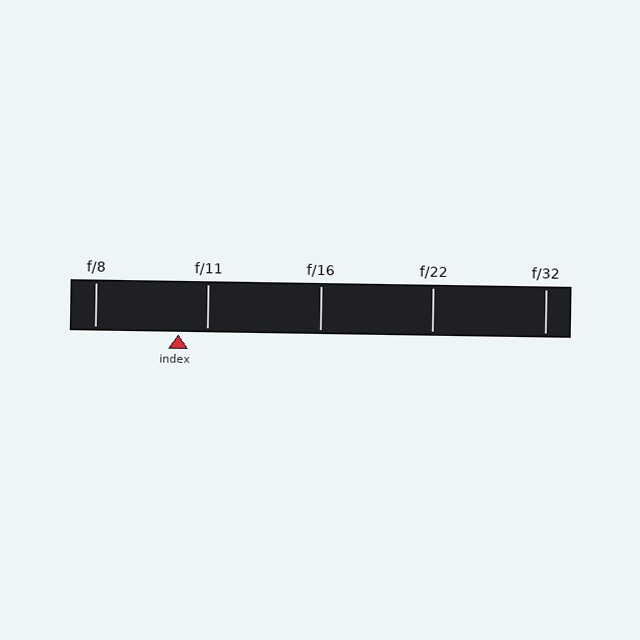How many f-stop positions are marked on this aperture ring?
There are 5 f-stop positions marked.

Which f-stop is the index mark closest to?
The index mark is closest to f/11.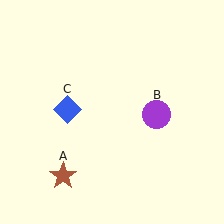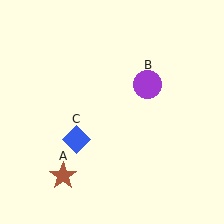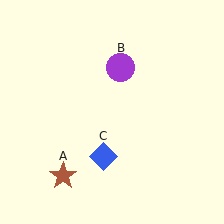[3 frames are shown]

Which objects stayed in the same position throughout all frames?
Brown star (object A) remained stationary.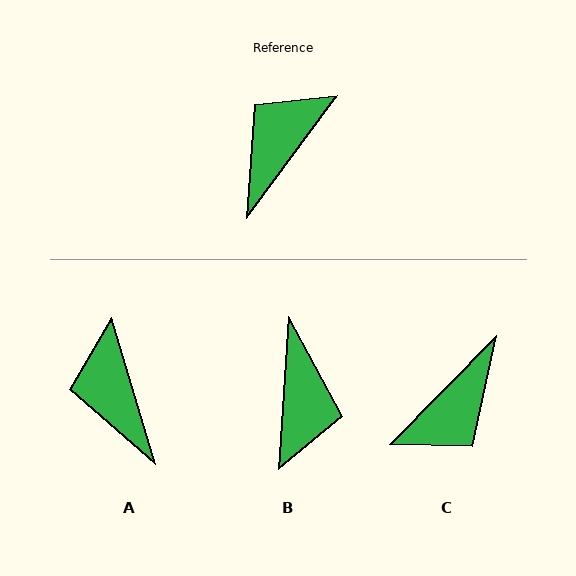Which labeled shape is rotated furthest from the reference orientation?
C, about 172 degrees away.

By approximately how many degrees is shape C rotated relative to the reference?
Approximately 172 degrees counter-clockwise.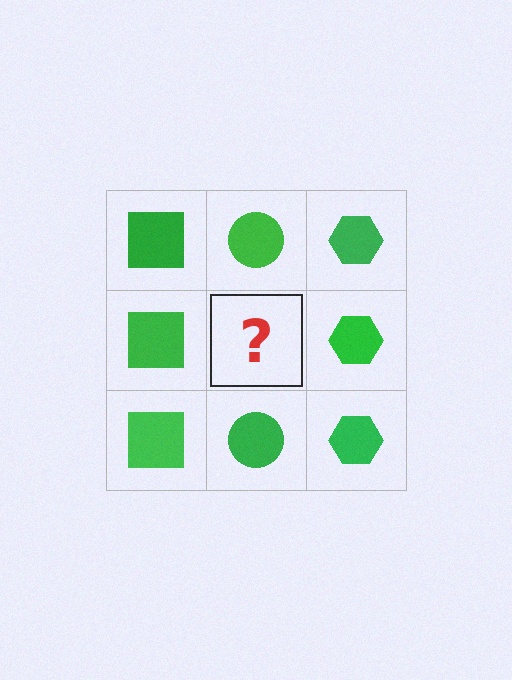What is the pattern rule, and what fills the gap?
The rule is that each column has a consistent shape. The gap should be filled with a green circle.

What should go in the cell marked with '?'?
The missing cell should contain a green circle.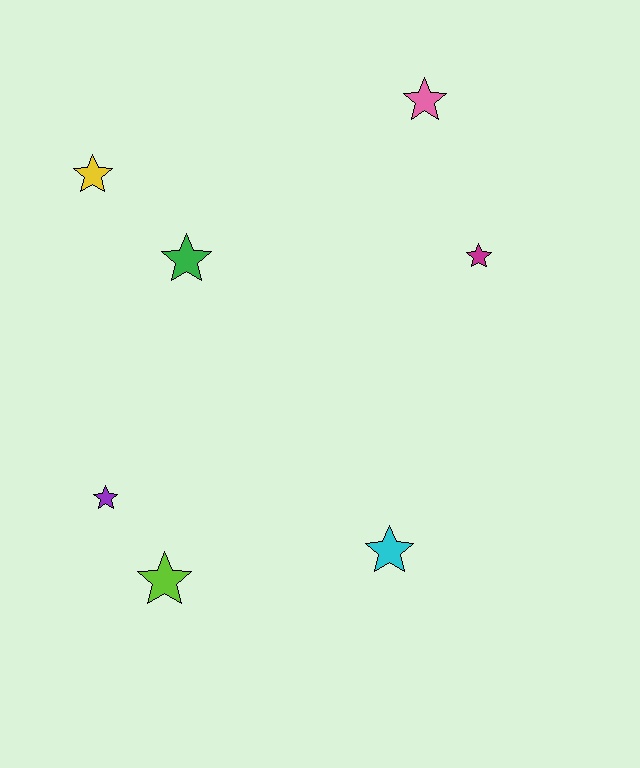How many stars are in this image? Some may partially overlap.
There are 7 stars.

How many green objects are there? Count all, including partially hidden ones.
There is 1 green object.